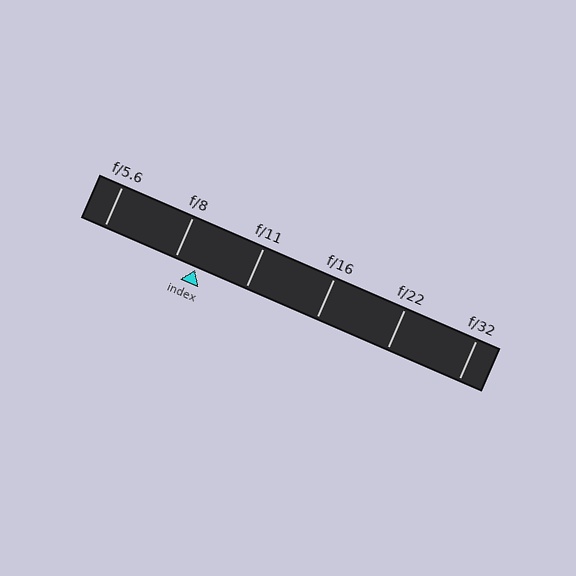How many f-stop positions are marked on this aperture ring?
There are 6 f-stop positions marked.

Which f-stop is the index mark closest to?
The index mark is closest to f/8.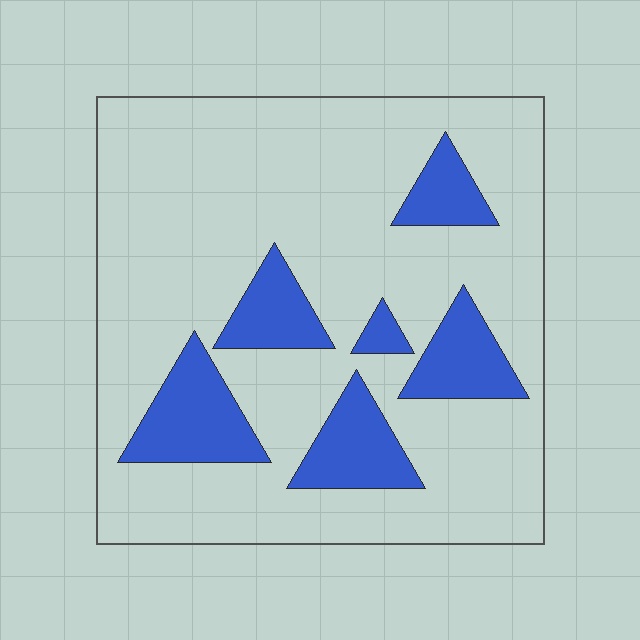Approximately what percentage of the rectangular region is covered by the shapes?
Approximately 20%.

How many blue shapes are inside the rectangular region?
6.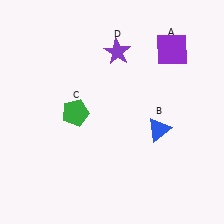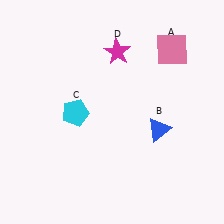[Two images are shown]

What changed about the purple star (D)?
In Image 1, D is purple. In Image 2, it changed to magenta.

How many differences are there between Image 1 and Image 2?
There are 3 differences between the two images.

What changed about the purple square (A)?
In Image 1, A is purple. In Image 2, it changed to pink.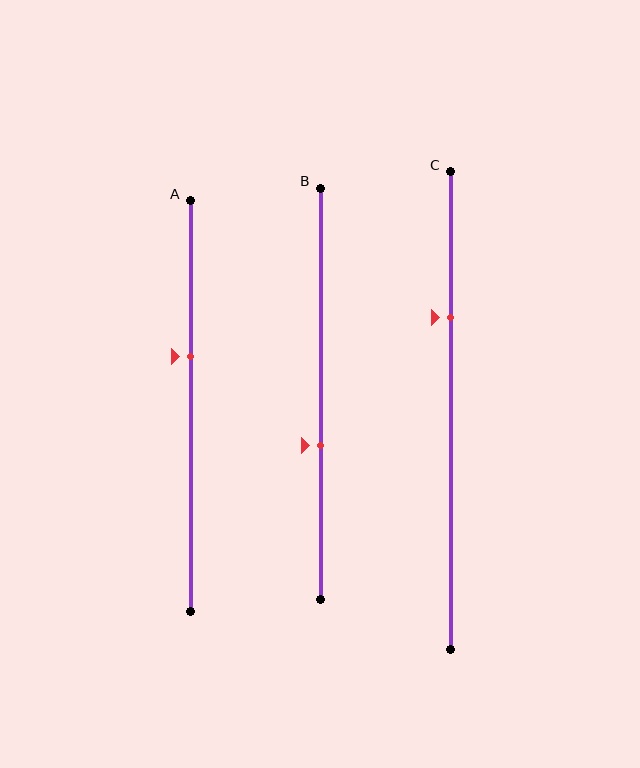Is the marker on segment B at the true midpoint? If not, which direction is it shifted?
No, the marker on segment B is shifted downward by about 12% of the segment length.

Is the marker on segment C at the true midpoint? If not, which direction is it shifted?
No, the marker on segment C is shifted upward by about 20% of the segment length.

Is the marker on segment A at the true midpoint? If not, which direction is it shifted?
No, the marker on segment A is shifted upward by about 12% of the segment length.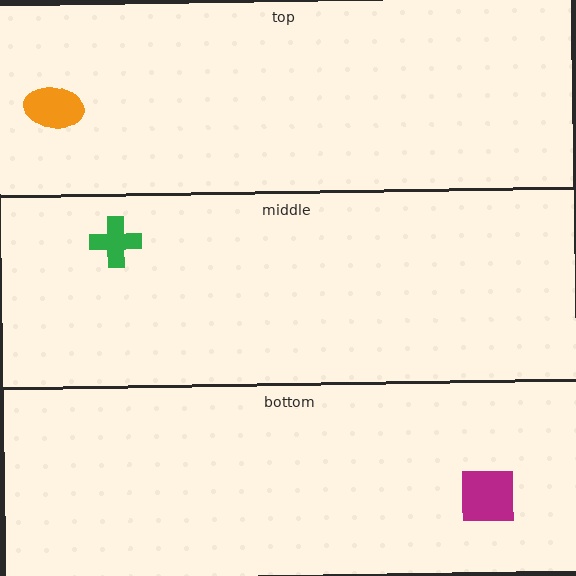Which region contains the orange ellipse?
The top region.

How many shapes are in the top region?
1.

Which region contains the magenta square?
The bottom region.